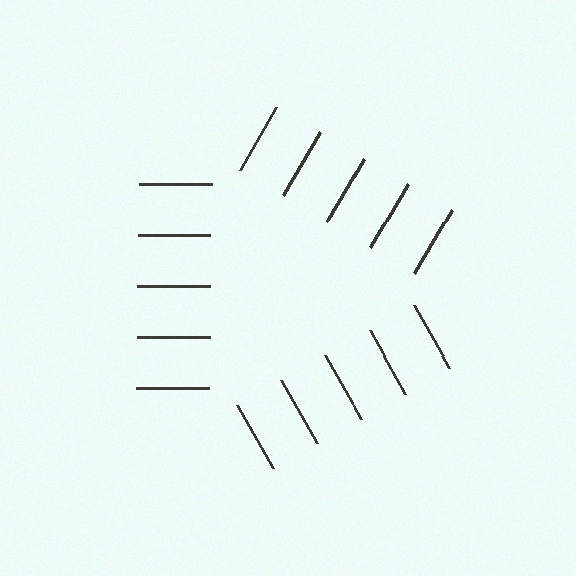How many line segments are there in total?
15 — 5 along each of the 3 edges.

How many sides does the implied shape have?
3 sides — the line-ends trace a triangle.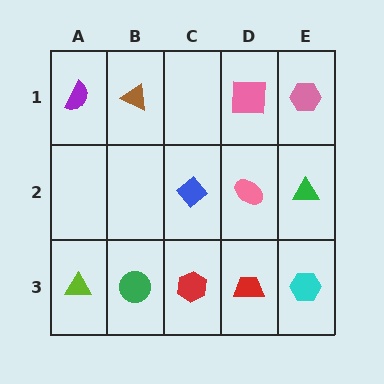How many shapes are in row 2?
3 shapes.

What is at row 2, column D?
A pink ellipse.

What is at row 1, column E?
A pink hexagon.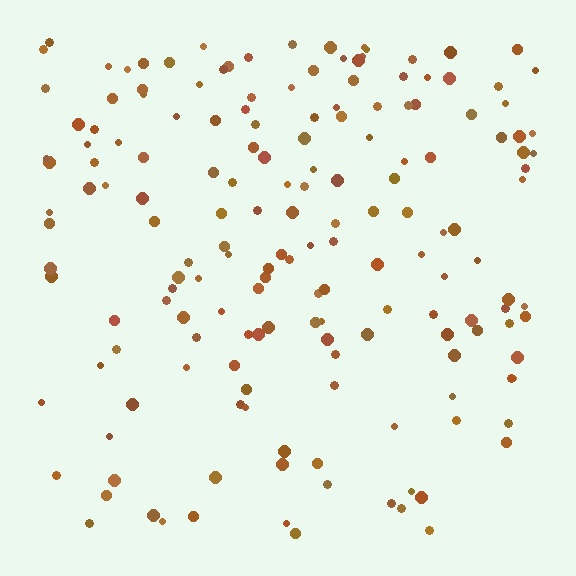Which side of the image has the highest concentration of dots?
The top.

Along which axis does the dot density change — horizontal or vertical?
Vertical.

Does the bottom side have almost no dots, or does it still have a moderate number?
Still a moderate number, just noticeably fewer than the top.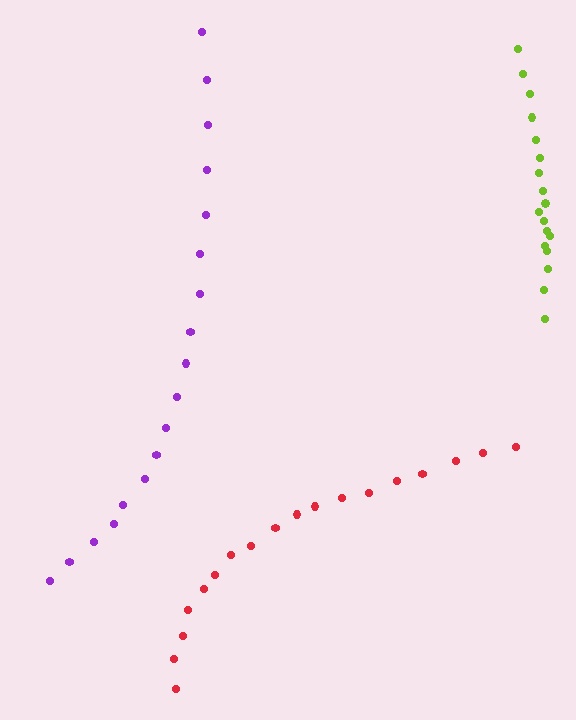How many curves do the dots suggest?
There are 3 distinct paths.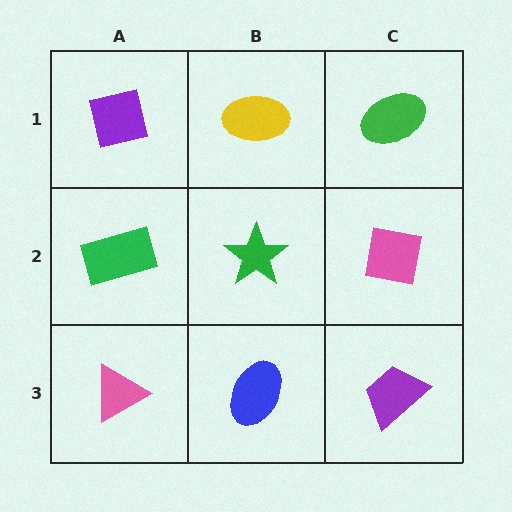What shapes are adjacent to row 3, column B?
A green star (row 2, column B), a pink triangle (row 3, column A), a purple trapezoid (row 3, column C).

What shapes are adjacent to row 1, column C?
A pink square (row 2, column C), a yellow ellipse (row 1, column B).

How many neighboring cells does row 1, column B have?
3.